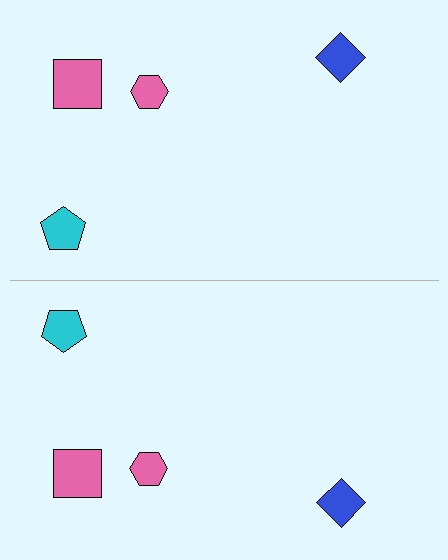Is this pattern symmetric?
Yes, this pattern has bilateral (reflection) symmetry.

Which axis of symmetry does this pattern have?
The pattern has a horizontal axis of symmetry running through the center of the image.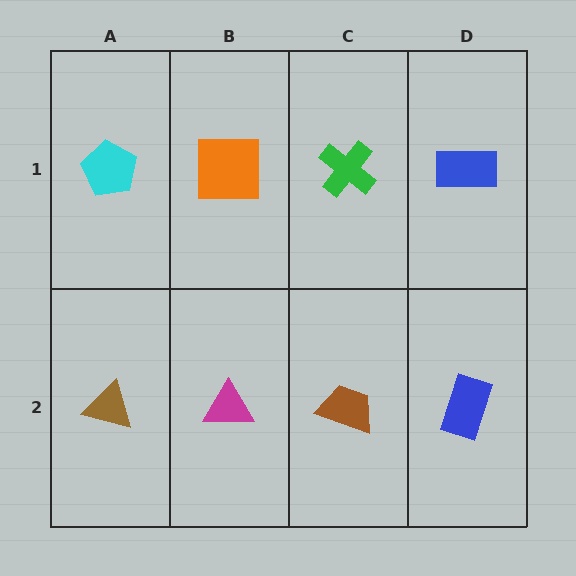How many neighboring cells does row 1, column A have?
2.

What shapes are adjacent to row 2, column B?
An orange square (row 1, column B), a brown triangle (row 2, column A), a brown trapezoid (row 2, column C).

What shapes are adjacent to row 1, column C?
A brown trapezoid (row 2, column C), an orange square (row 1, column B), a blue rectangle (row 1, column D).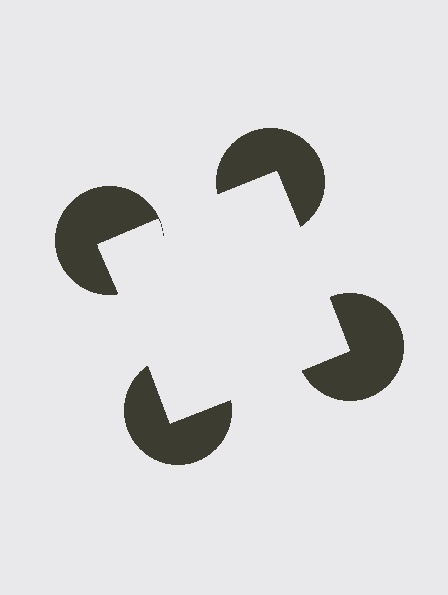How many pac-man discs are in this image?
There are 4 — one at each vertex of the illusory square.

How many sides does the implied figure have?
4 sides.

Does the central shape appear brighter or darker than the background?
It typically appears slightly brighter than the background, even though no actual brightness change is drawn.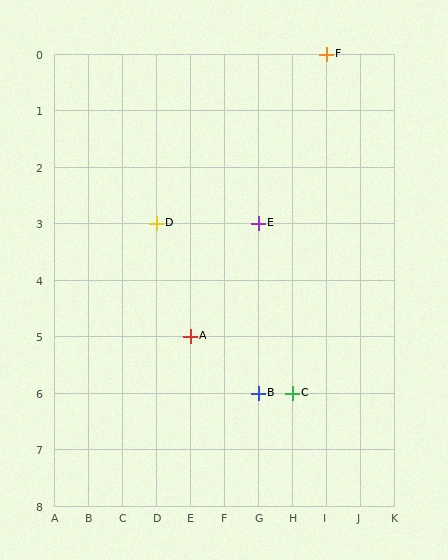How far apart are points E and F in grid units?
Points E and F are 2 columns and 3 rows apart (about 3.6 grid units diagonally).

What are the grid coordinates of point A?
Point A is at grid coordinates (E, 5).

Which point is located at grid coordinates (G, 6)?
Point B is at (G, 6).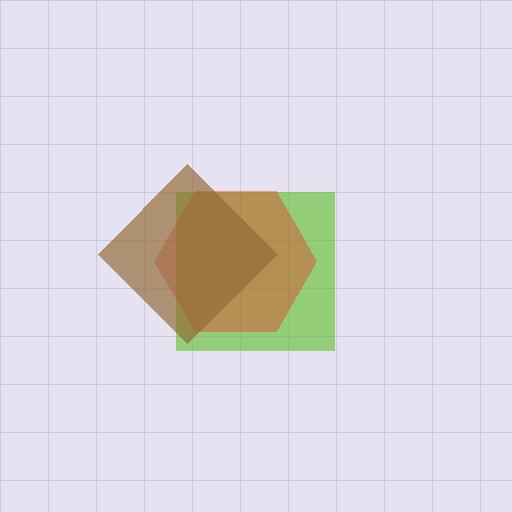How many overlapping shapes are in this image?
There are 3 overlapping shapes in the image.